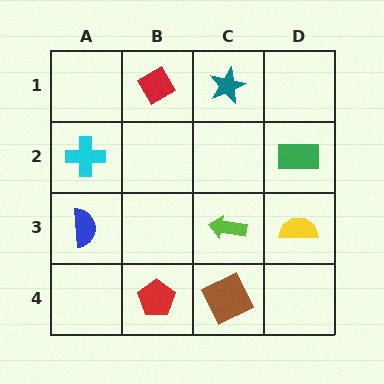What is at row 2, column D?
A green rectangle.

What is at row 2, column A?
A cyan cross.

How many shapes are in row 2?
2 shapes.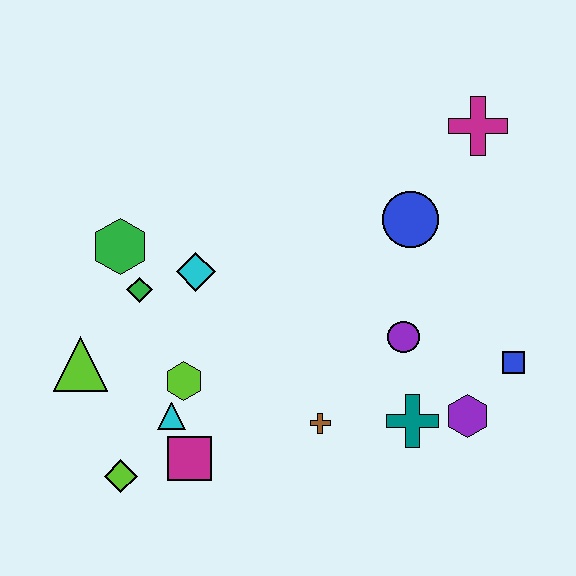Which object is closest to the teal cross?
The purple hexagon is closest to the teal cross.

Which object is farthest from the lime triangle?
The magenta cross is farthest from the lime triangle.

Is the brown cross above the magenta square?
Yes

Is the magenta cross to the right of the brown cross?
Yes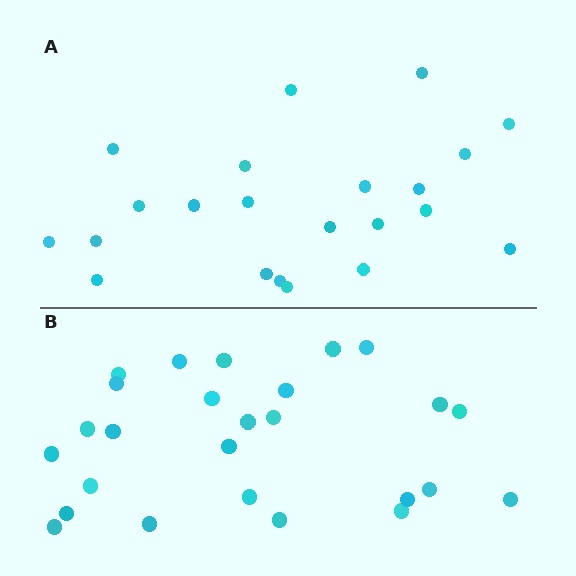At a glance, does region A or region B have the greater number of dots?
Region B (the bottom region) has more dots.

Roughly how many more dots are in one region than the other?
Region B has about 4 more dots than region A.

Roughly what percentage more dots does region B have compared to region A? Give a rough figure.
About 20% more.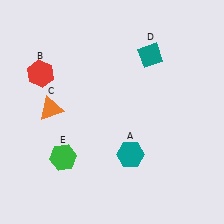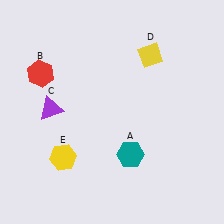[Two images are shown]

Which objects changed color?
C changed from orange to purple. D changed from teal to yellow. E changed from green to yellow.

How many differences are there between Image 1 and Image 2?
There are 3 differences between the two images.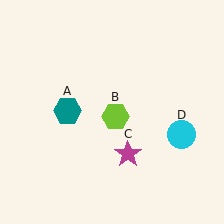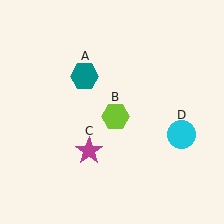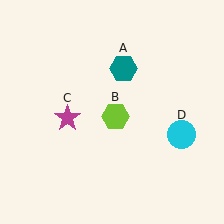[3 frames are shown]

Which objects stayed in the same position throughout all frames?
Lime hexagon (object B) and cyan circle (object D) remained stationary.